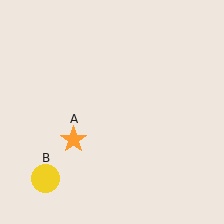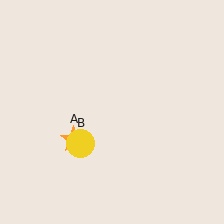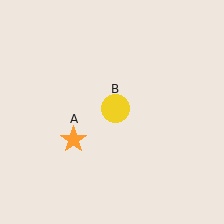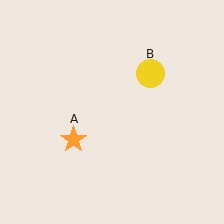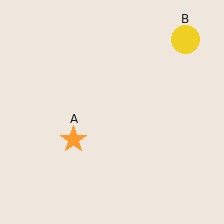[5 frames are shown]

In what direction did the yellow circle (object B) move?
The yellow circle (object B) moved up and to the right.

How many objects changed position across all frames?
1 object changed position: yellow circle (object B).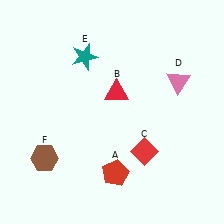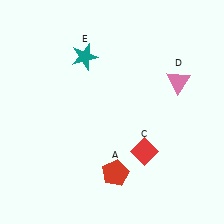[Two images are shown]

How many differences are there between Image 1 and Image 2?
There are 2 differences between the two images.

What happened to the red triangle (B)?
The red triangle (B) was removed in Image 2. It was in the top-right area of Image 1.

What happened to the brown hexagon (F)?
The brown hexagon (F) was removed in Image 2. It was in the bottom-left area of Image 1.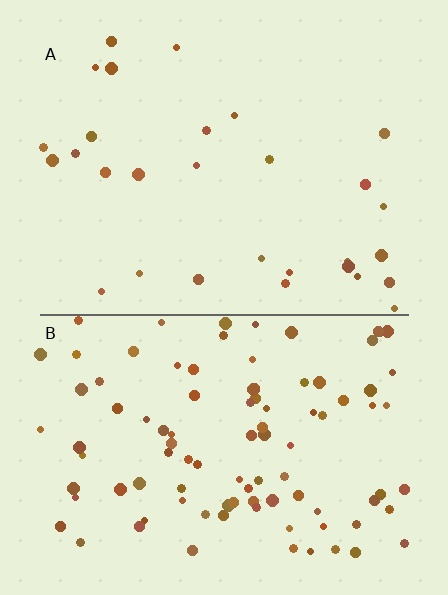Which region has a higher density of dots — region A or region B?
B (the bottom).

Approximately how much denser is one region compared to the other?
Approximately 3.3× — region B over region A.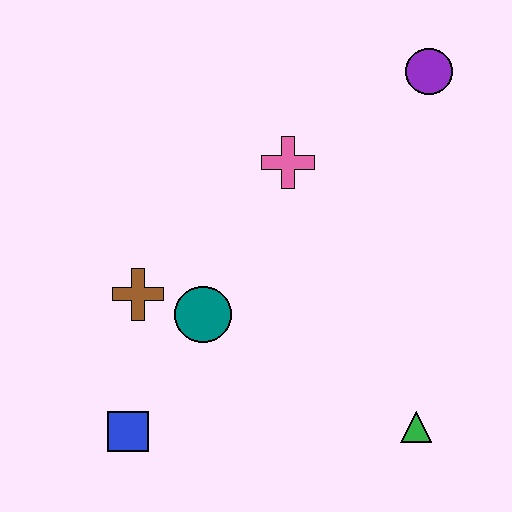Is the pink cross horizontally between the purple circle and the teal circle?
Yes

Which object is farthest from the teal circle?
The purple circle is farthest from the teal circle.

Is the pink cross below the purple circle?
Yes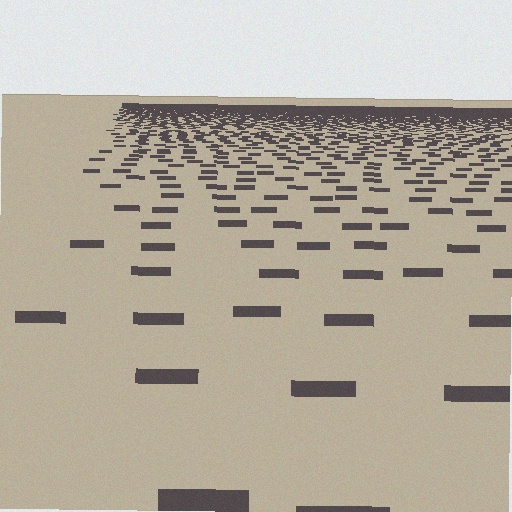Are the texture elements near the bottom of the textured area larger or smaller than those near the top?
Larger. Near the bottom, elements are closer to the viewer and appear at a bigger on-screen size.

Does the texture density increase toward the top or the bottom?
Density increases toward the top.